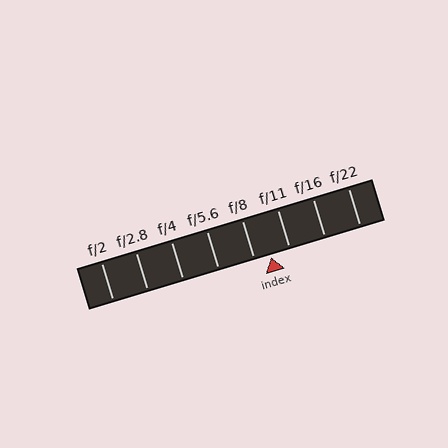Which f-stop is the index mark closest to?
The index mark is closest to f/8.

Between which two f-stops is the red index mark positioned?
The index mark is between f/8 and f/11.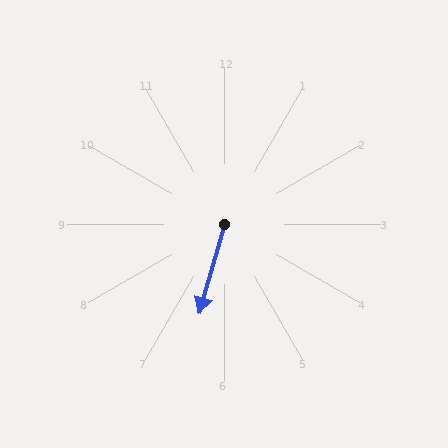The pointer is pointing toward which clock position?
Roughly 7 o'clock.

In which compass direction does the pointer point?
South.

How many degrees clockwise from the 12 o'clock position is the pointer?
Approximately 196 degrees.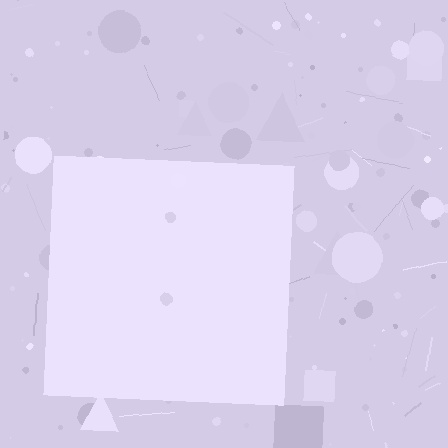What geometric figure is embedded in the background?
A square is embedded in the background.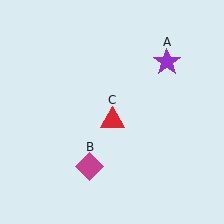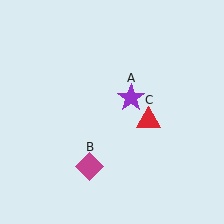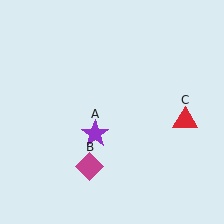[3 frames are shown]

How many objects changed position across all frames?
2 objects changed position: purple star (object A), red triangle (object C).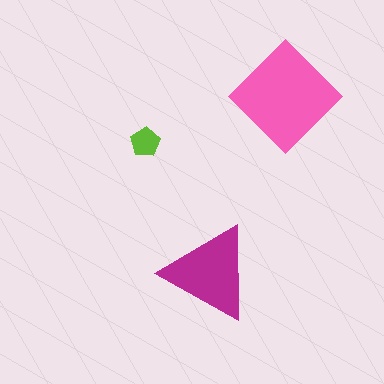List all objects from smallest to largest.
The lime pentagon, the magenta triangle, the pink diamond.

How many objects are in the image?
There are 3 objects in the image.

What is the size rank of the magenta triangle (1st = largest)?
2nd.